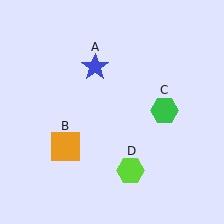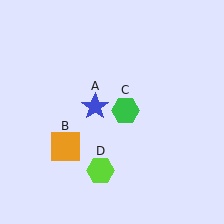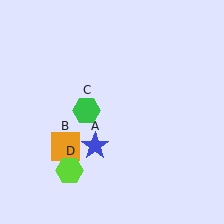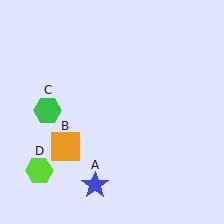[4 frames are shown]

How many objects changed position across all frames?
3 objects changed position: blue star (object A), green hexagon (object C), lime hexagon (object D).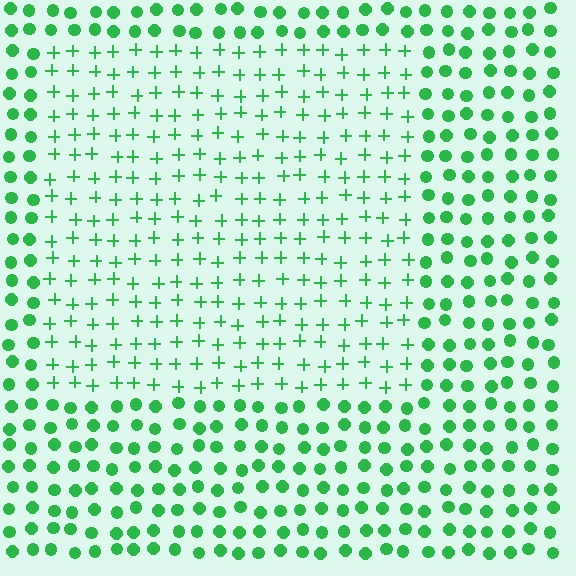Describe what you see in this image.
The image is filled with small green elements arranged in a uniform grid. A rectangle-shaped region contains plus signs, while the surrounding area contains circles. The boundary is defined purely by the change in element shape.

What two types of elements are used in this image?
The image uses plus signs inside the rectangle region and circles outside it.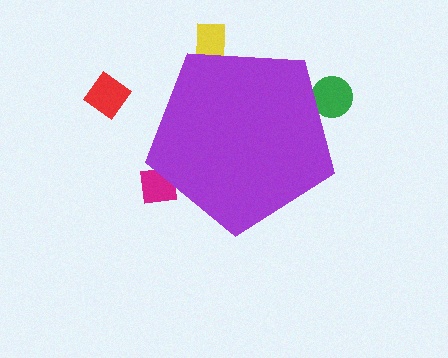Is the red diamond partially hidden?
No, the red diamond is fully visible.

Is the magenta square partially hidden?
Yes, the magenta square is partially hidden behind the purple pentagon.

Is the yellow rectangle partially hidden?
Yes, the yellow rectangle is partially hidden behind the purple pentagon.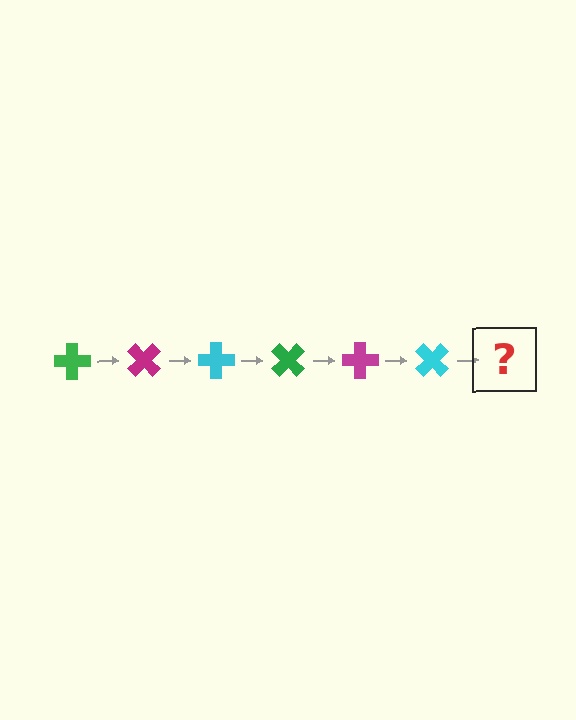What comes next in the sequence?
The next element should be a green cross, rotated 270 degrees from the start.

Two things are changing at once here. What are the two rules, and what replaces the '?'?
The two rules are that it rotates 45 degrees each step and the color cycles through green, magenta, and cyan. The '?' should be a green cross, rotated 270 degrees from the start.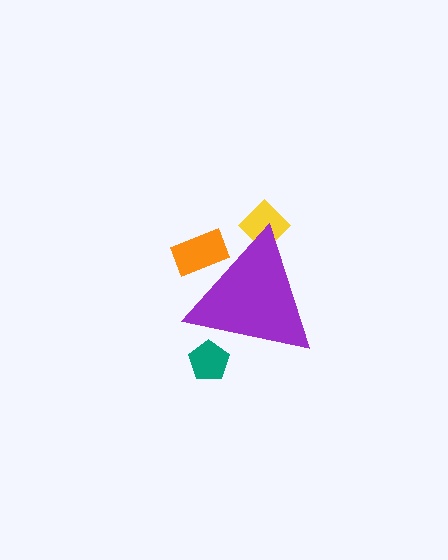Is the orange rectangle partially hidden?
Yes, the orange rectangle is partially hidden behind the purple triangle.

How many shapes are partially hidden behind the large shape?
3 shapes are partially hidden.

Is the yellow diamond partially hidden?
Yes, the yellow diamond is partially hidden behind the purple triangle.